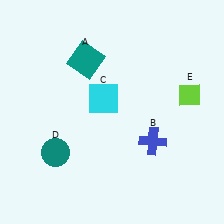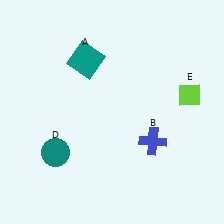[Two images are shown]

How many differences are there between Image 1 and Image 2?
There is 1 difference between the two images.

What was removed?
The cyan square (C) was removed in Image 2.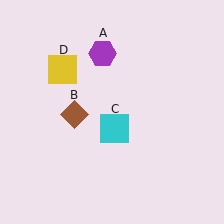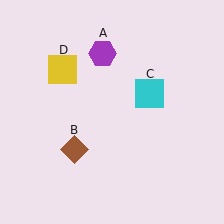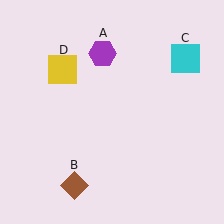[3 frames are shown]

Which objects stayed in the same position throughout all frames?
Purple hexagon (object A) and yellow square (object D) remained stationary.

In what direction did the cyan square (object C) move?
The cyan square (object C) moved up and to the right.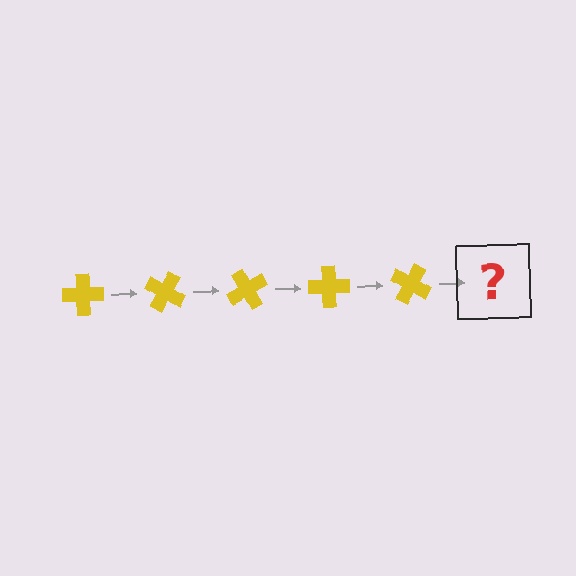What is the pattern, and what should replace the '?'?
The pattern is that the cross rotates 30 degrees each step. The '?' should be a yellow cross rotated 150 degrees.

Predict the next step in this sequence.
The next step is a yellow cross rotated 150 degrees.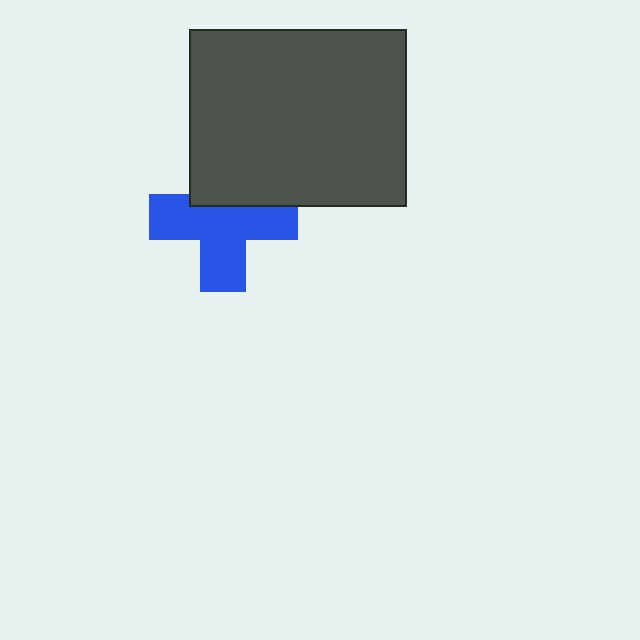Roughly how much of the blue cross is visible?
Most of it is visible (roughly 66%).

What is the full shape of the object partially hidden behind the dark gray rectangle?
The partially hidden object is a blue cross.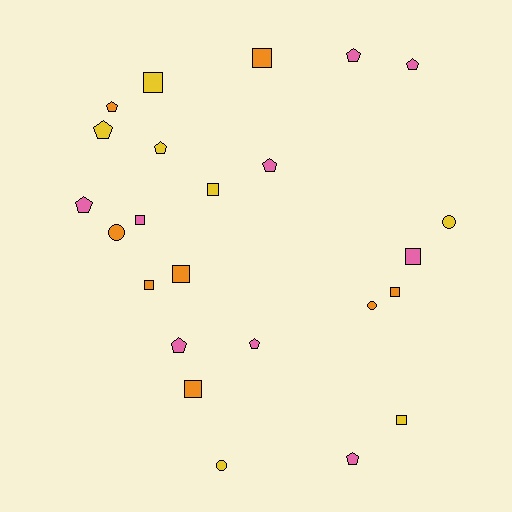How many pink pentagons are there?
There are 7 pink pentagons.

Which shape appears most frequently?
Square, with 10 objects.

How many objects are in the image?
There are 24 objects.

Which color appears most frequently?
Pink, with 9 objects.